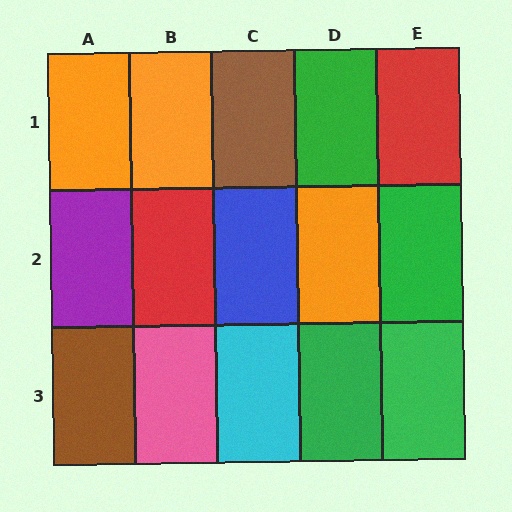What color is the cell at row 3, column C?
Cyan.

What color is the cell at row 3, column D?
Green.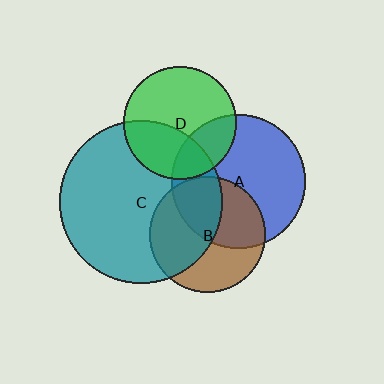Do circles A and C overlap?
Yes.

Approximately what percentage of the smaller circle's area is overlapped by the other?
Approximately 25%.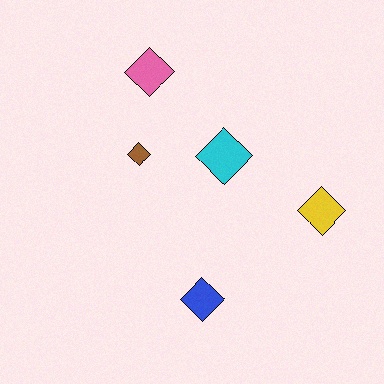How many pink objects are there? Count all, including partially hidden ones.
There is 1 pink object.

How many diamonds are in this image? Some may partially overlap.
There are 5 diamonds.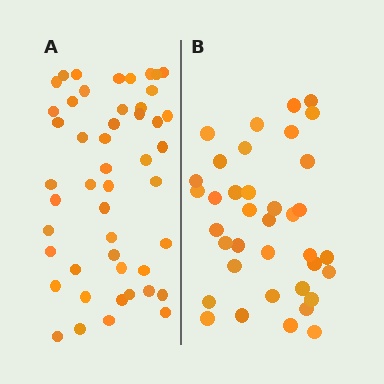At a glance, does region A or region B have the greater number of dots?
Region A (the left region) has more dots.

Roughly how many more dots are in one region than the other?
Region A has roughly 12 or so more dots than region B.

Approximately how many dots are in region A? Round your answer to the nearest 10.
About 50 dots. (The exact count is 48, which rounds to 50.)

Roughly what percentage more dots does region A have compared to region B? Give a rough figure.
About 30% more.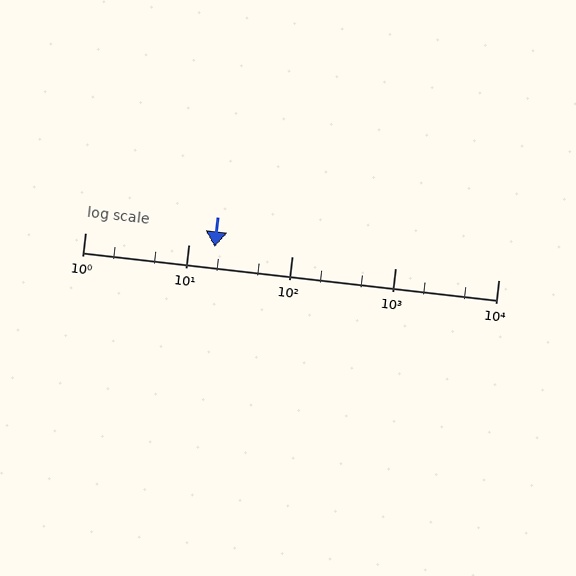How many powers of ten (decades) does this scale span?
The scale spans 4 decades, from 1 to 10000.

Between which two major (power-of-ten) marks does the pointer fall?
The pointer is between 10 and 100.